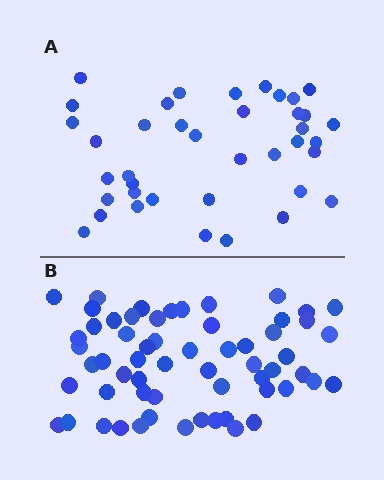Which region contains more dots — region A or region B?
Region B (the bottom region) has more dots.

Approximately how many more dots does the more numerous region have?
Region B has approximately 20 more dots than region A.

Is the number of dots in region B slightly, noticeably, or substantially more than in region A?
Region B has substantially more. The ratio is roughly 1.5 to 1.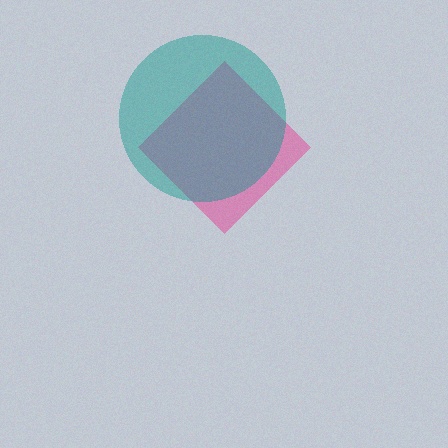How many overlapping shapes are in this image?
There are 2 overlapping shapes in the image.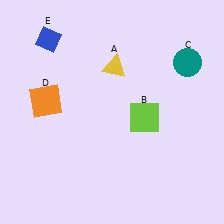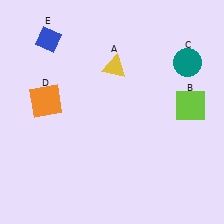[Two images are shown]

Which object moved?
The lime square (B) moved right.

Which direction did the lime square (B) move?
The lime square (B) moved right.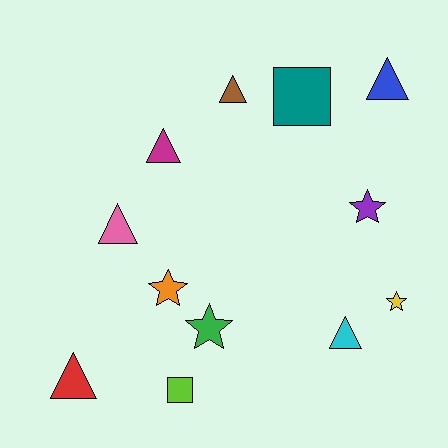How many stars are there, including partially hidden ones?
There are 4 stars.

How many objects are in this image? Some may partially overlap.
There are 12 objects.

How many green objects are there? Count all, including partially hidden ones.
There is 1 green object.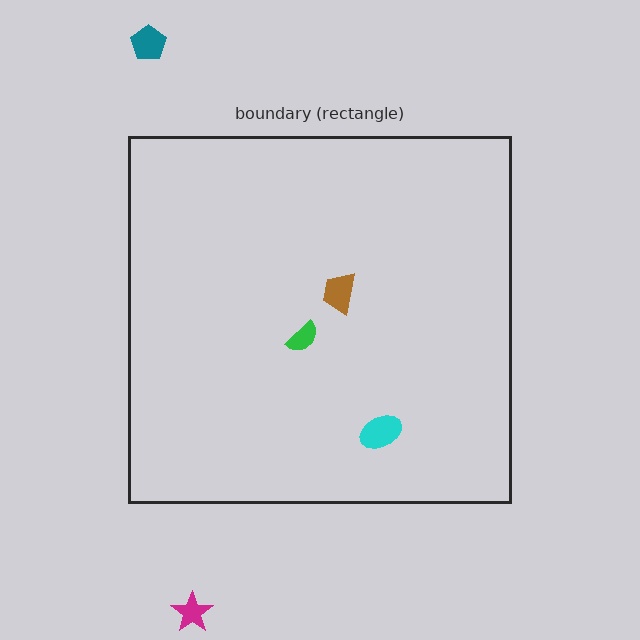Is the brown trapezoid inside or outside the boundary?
Inside.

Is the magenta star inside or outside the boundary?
Outside.